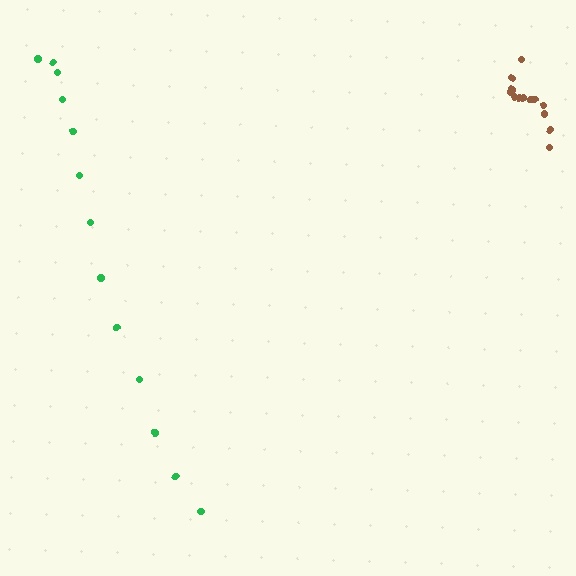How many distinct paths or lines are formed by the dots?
There are 2 distinct paths.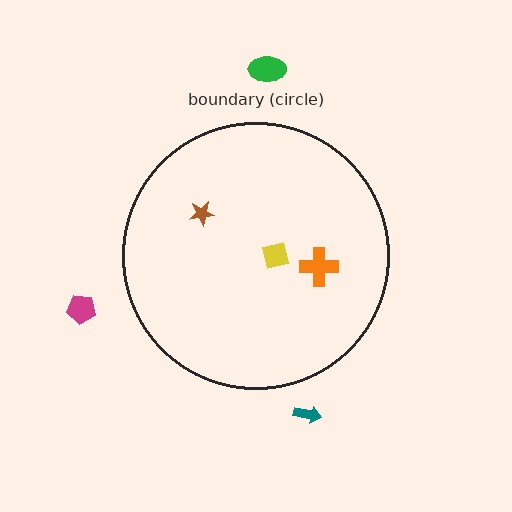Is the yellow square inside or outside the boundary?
Inside.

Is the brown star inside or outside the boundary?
Inside.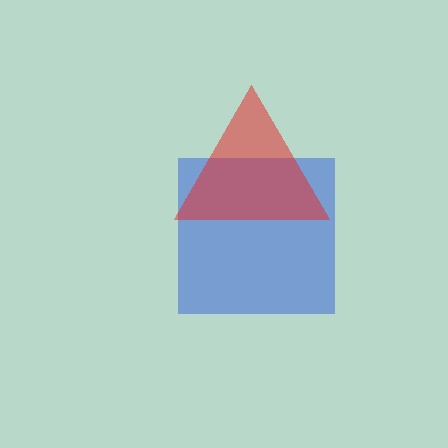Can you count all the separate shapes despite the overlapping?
Yes, there are 2 separate shapes.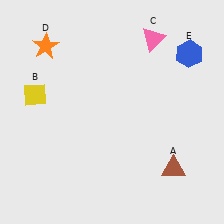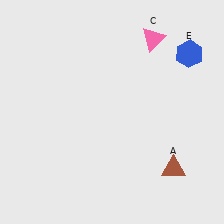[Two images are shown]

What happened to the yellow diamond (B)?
The yellow diamond (B) was removed in Image 2. It was in the top-left area of Image 1.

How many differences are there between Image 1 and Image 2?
There are 2 differences between the two images.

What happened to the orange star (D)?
The orange star (D) was removed in Image 2. It was in the top-left area of Image 1.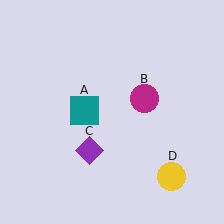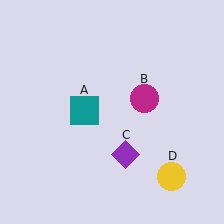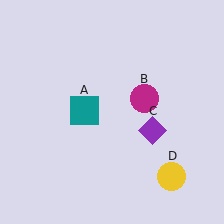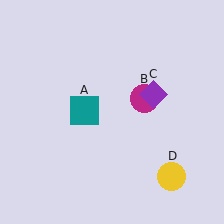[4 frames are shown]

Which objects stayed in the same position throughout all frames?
Teal square (object A) and magenta circle (object B) and yellow circle (object D) remained stationary.